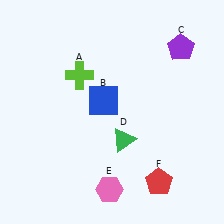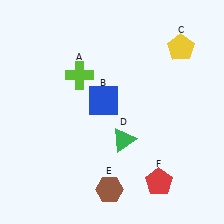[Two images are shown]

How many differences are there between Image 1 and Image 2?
There are 2 differences between the two images.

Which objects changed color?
C changed from purple to yellow. E changed from pink to brown.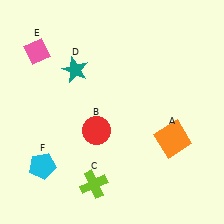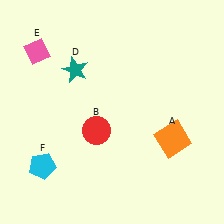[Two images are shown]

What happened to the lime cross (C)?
The lime cross (C) was removed in Image 2. It was in the bottom-left area of Image 1.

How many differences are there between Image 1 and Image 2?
There is 1 difference between the two images.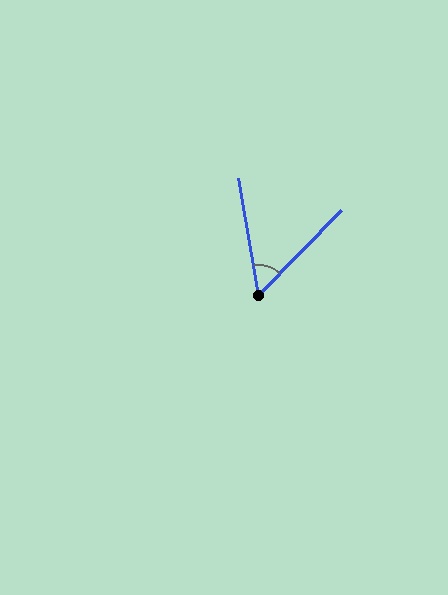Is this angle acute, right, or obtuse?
It is acute.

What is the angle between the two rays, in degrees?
Approximately 54 degrees.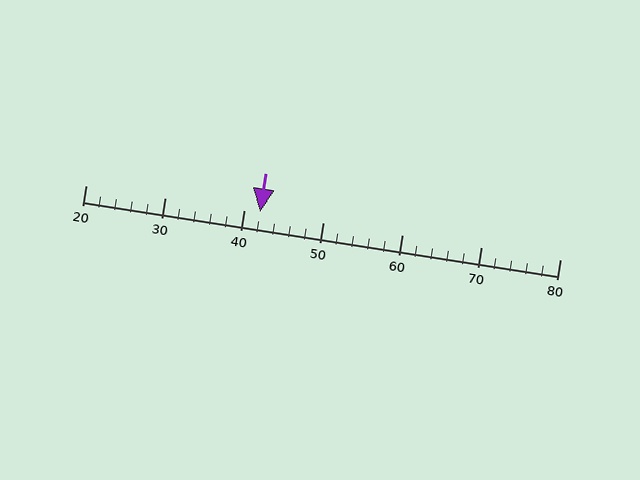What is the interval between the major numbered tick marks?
The major tick marks are spaced 10 units apart.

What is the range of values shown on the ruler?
The ruler shows values from 20 to 80.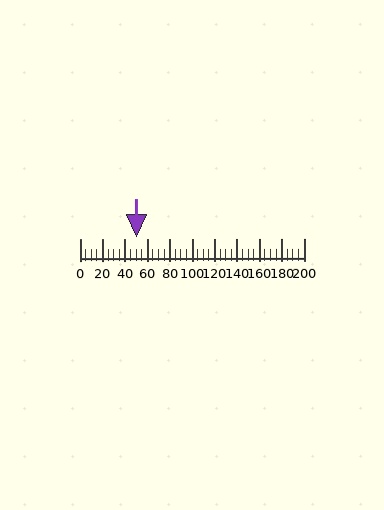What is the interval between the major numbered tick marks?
The major tick marks are spaced 20 units apart.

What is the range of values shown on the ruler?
The ruler shows values from 0 to 200.